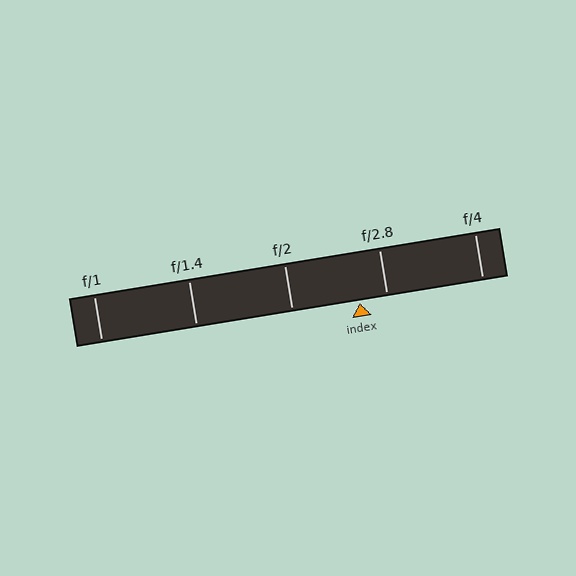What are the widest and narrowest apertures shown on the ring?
The widest aperture shown is f/1 and the narrowest is f/4.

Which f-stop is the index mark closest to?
The index mark is closest to f/2.8.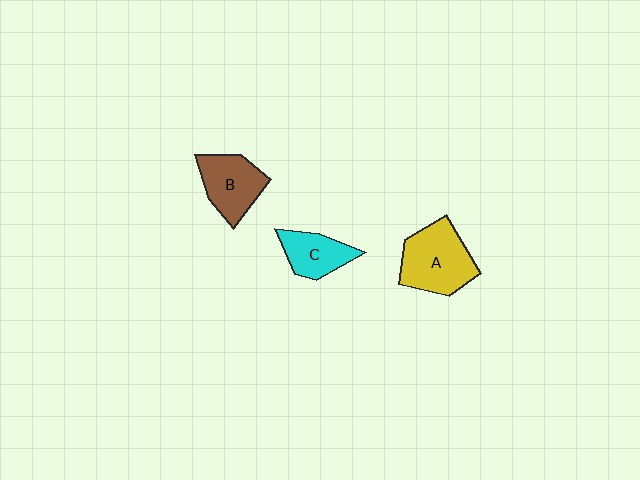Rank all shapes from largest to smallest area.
From largest to smallest: A (yellow), B (brown), C (cyan).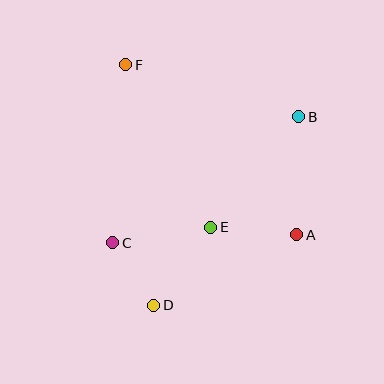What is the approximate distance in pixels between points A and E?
The distance between A and E is approximately 86 pixels.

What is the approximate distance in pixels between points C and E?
The distance between C and E is approximately 99 pixels.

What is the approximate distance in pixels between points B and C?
The distance between B and C is approximately 225 pixels.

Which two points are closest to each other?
Points C and D are closest to each other.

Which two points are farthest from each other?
Points D and F are farthest from each other.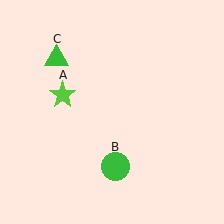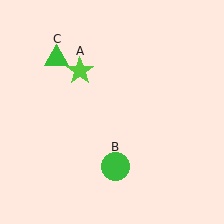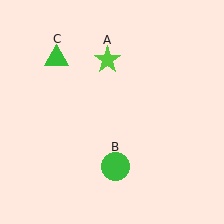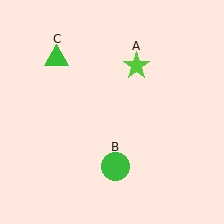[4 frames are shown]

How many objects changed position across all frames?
1 object changed position: lime star (object A).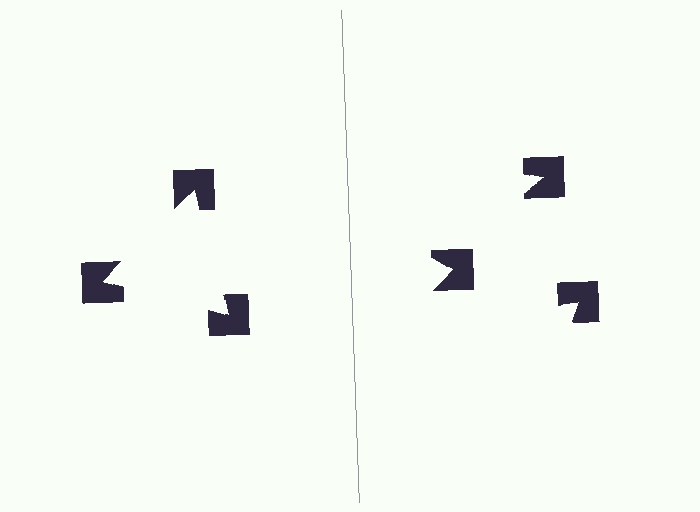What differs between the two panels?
The notched squares are positioned identically on both sides; only the wedge orientations differ. On the left they align to a triangle; on the right they are misaligned.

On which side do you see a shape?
An illusory triangle appears on the left side. On the right side the wedge cuts are rotated, so no coherent shape forms.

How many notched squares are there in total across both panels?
6 — 3 on each side.